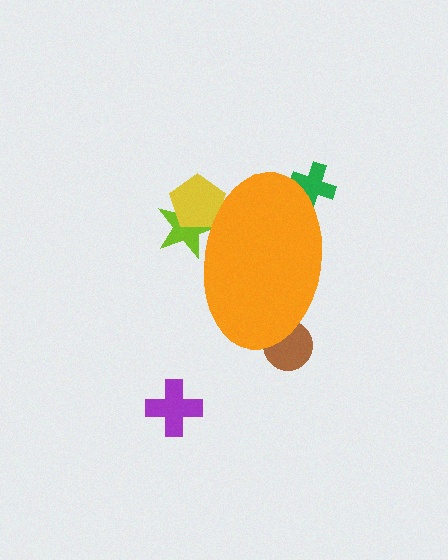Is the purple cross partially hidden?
No, the purple cross is fully visible.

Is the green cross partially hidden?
Yes, the green cross is partially hidden behind the orange ellipse.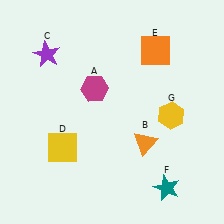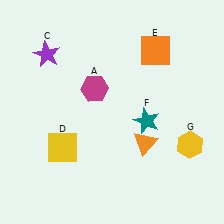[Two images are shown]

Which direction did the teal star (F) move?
The teal star (F) moved up.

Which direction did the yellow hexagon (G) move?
The yellow hexagon (G) moved down.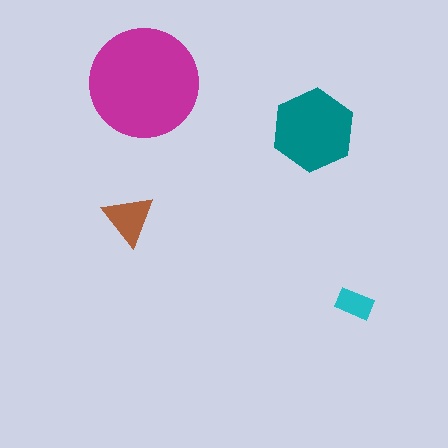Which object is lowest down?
The cyan rectangle is bottommost.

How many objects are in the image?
There are 4 objects in the image.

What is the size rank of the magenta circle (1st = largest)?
1st.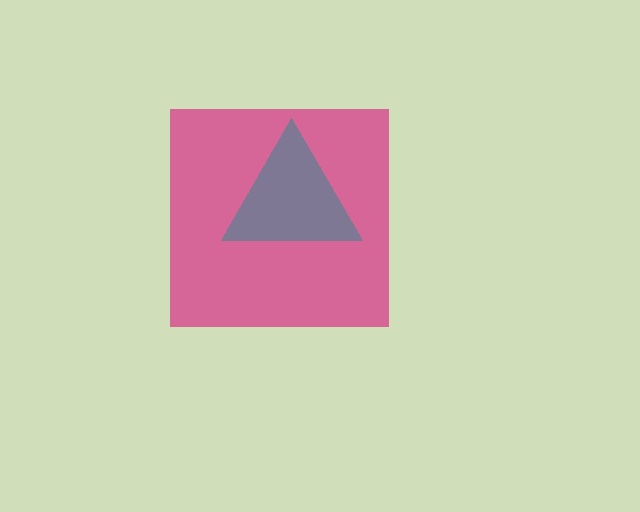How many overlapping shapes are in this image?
There are 2 overlapping shapes in the image.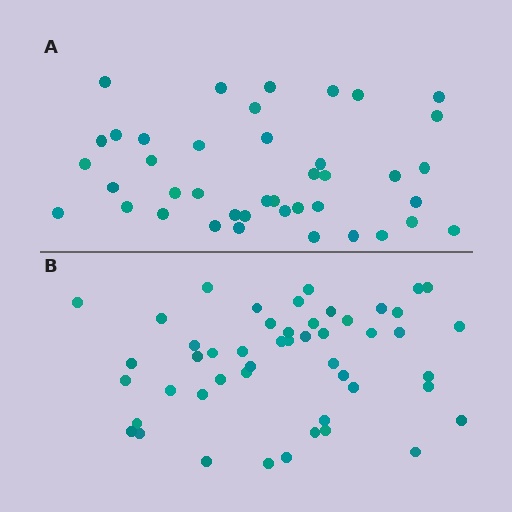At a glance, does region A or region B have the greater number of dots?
Region B (the bottom region) has more dots.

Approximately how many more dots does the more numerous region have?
Region B has roughly 8 or so more dots than region A.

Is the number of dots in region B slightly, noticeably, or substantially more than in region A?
Region B has only slightly more — the two regions are fairly close. The ratio is roughly 1.2 to 1.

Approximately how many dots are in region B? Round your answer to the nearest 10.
About 50 dots. (The exact count is 49, which rounds to 50.)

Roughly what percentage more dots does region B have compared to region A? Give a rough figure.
About 20% more.